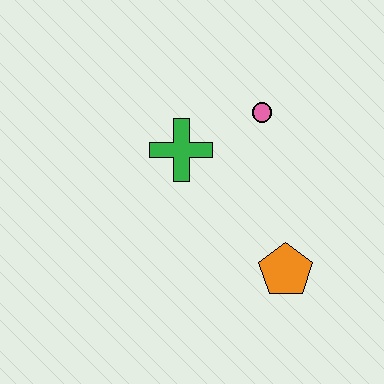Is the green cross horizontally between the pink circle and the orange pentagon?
No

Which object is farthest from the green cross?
The orange pentagon is farthest from the green cross.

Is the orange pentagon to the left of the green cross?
No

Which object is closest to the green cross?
The pink circle is closest to the green cross.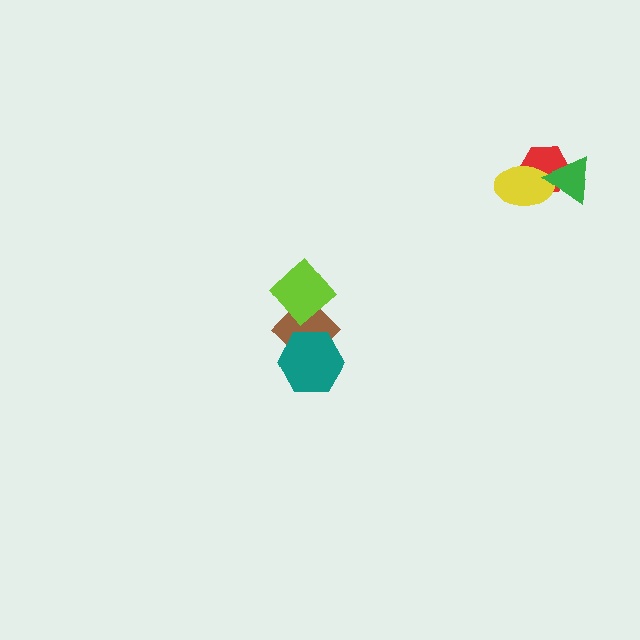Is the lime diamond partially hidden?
No, no other shape covers it.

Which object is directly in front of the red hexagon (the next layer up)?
The yellow ellipse is directly in front of the red hexagon.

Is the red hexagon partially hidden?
Yes, it is partially covered by another shape.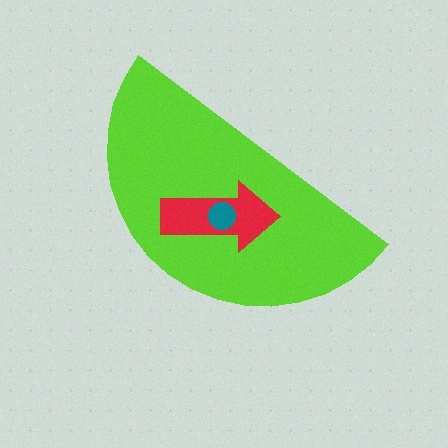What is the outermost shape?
The lime semicircle.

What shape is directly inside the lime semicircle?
The red arrow.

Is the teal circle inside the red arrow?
Yes.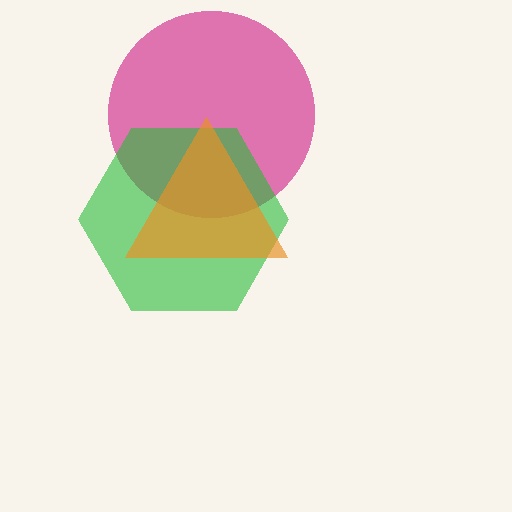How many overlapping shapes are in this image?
There are 3 overlapping shapes in the image.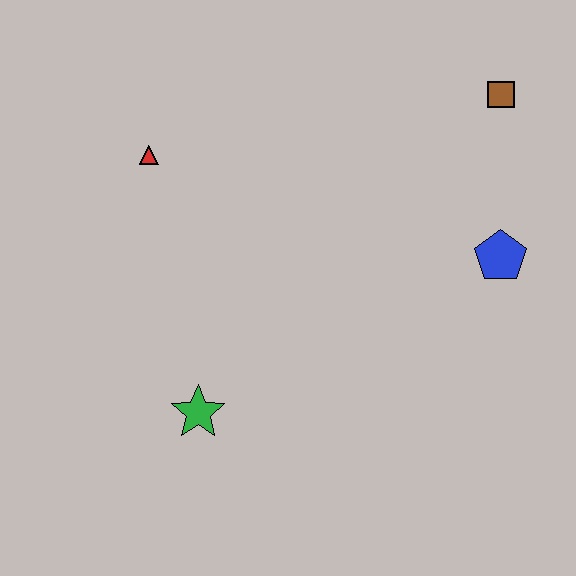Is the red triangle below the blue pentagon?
No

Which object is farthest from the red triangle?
The blue pentagon is farthest from the red triangle.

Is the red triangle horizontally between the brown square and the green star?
No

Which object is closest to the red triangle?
The green star is closest to the red triangle.